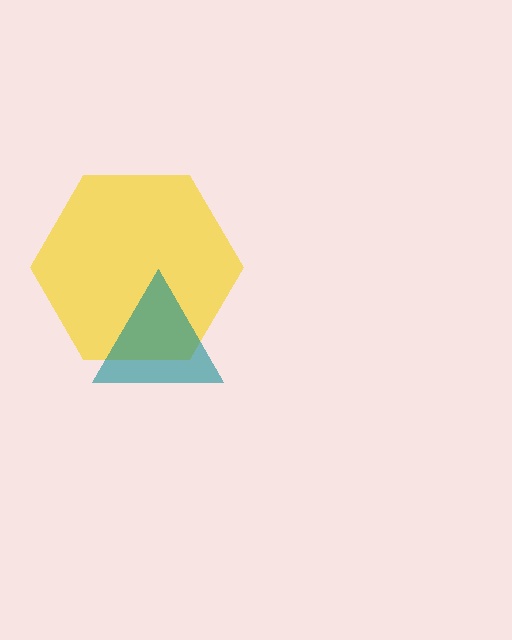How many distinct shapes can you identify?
There are 2 distinct shapes: a yellow hexagon, a teal triangle.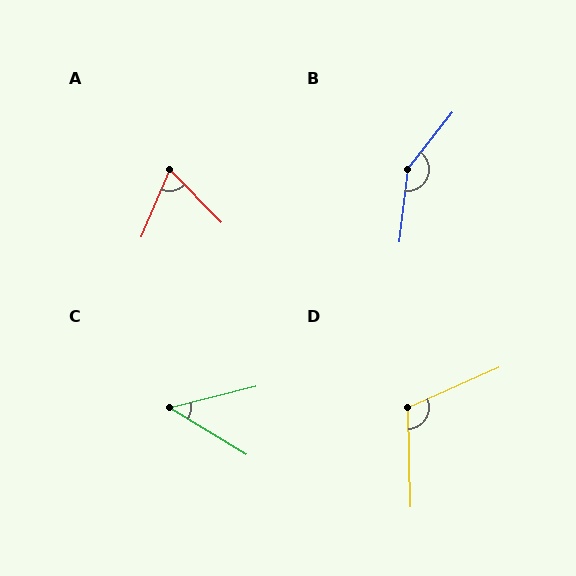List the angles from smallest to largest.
C (45°), A (67°), D (112°), B (148°).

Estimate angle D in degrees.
Approximately 112 degrees.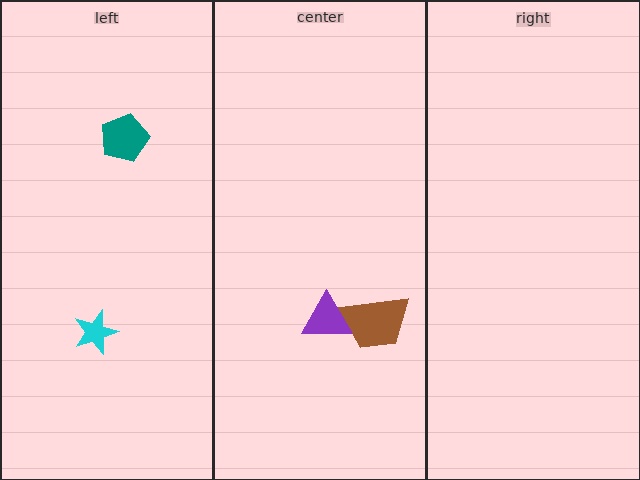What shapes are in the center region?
The brown trapezoid, the purple triangle.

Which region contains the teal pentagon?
The left region.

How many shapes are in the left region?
2.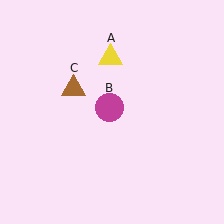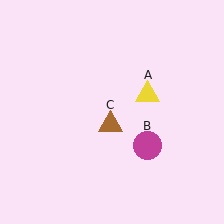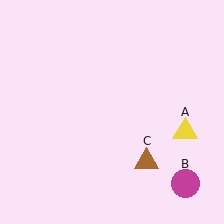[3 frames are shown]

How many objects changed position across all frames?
3 objects changed position: yellow triangle (object A), magenta circle (object B), brown triangle (object C).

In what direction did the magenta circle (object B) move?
The magenta circle (object B) moved down and to the right.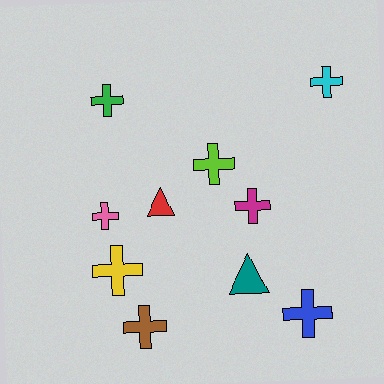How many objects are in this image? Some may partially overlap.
There are 10 objects.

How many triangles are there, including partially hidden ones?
There are 2 triangles.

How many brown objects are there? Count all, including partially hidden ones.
There is 1 brown object.